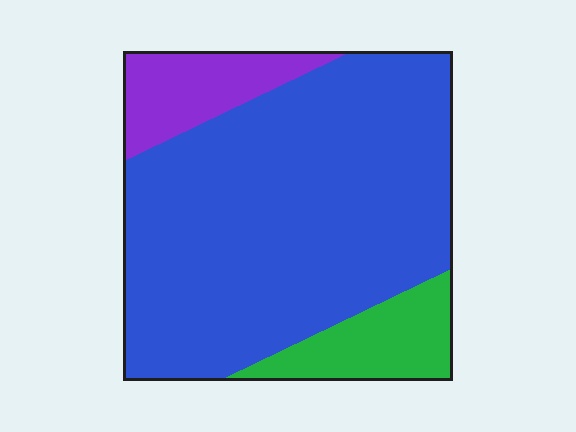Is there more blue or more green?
Blue.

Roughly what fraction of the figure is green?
Green takes up less than a quarter of the figure.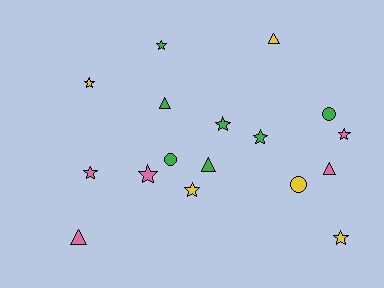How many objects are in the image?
There are 17 objects.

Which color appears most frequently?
Green, with 7 objects.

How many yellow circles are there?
There is 1 yellow circle.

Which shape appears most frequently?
Star, with 9 objects.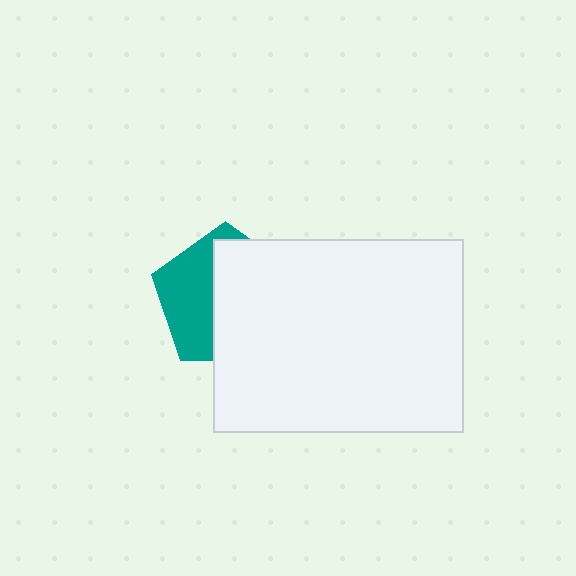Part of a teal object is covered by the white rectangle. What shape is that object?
It is a pentagon.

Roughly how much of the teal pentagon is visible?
A small part of it is visible (roughly 41%).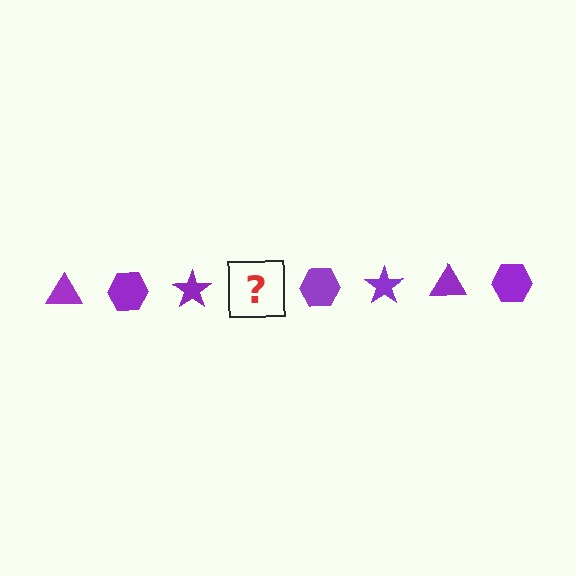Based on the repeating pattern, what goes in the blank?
The blank should be a purple triangle.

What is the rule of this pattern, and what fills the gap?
The rule is that the pattern cycles through triangle, hexagon, star shapes in purple. The gap should be filled with a purple triangle.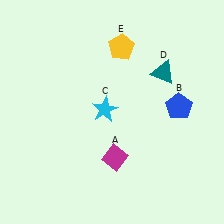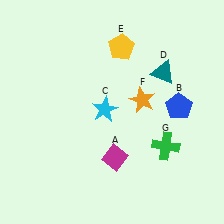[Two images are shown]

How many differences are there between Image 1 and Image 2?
There are 2 differences between the two images.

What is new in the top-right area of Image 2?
An orange star (F) was added in the top-right area of Image 2.